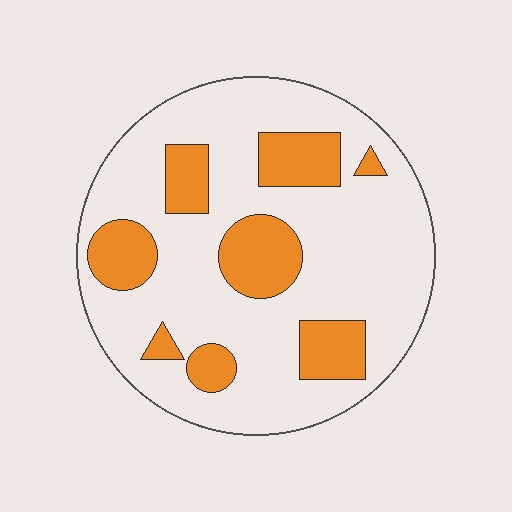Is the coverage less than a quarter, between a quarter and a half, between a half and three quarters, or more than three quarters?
Less than a quarter.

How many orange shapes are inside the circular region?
8.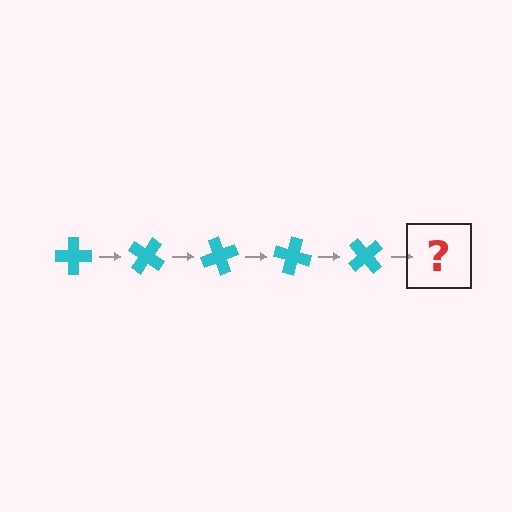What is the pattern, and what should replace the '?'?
The pattern is that the cross rotates 35 degrees each step. The '?' should be a cyan cross rotated 175 degrees.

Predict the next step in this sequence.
The next step is a cyan cross rotated 175 degrees.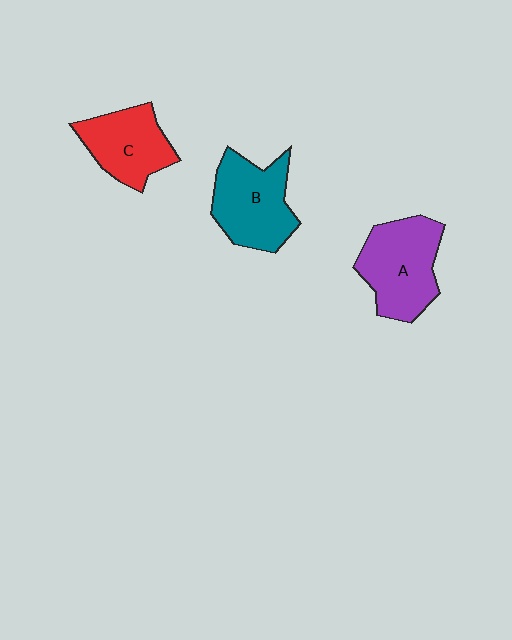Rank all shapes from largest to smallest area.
From largest to smallest: A (purple), B (teal), C (red).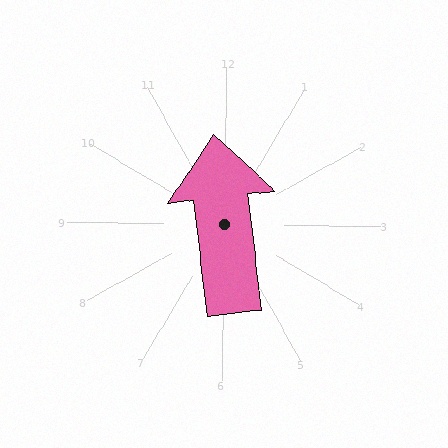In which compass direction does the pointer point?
North.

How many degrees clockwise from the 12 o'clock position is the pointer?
Approximately 353 degrees.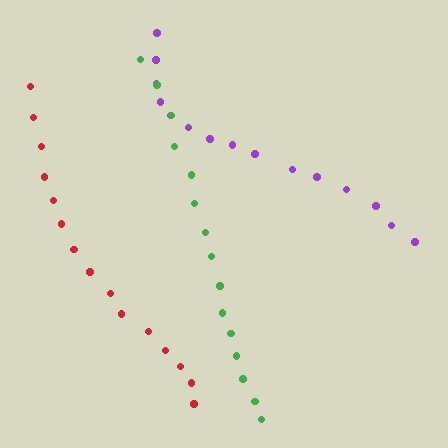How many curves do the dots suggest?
There are 3 distinct paths.